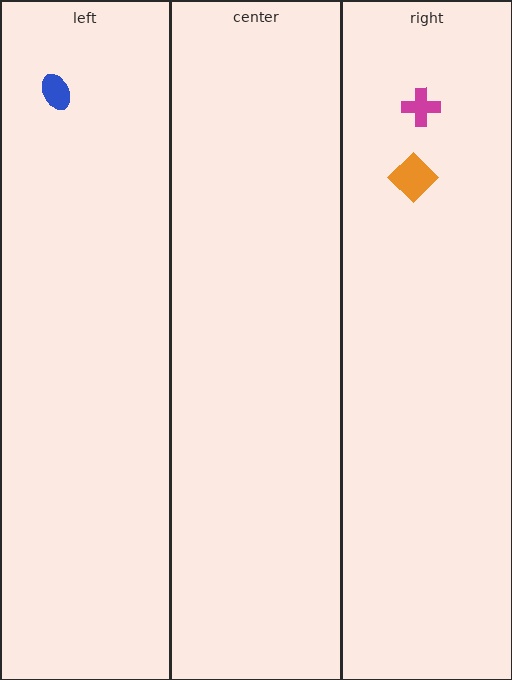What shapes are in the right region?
The orange diamond, the magenta cross.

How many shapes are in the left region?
1.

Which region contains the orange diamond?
The right region.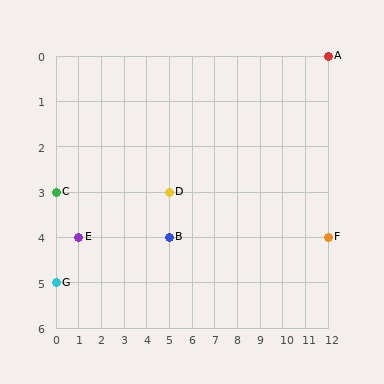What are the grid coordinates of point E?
Point E is at grid coordinates (1, 4).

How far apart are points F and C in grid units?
Points F and C are 12 columns and 1 row apart (about 12.0 grid units diagonally).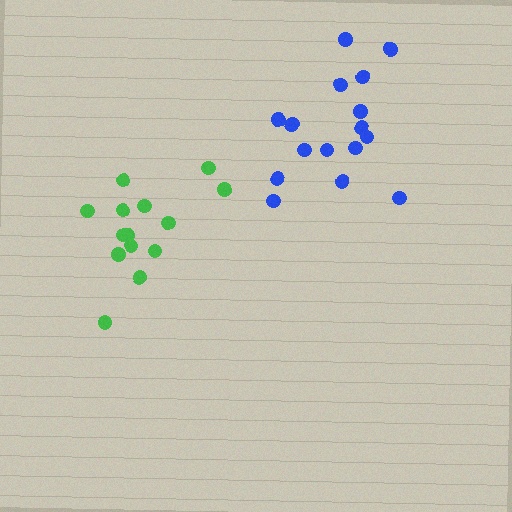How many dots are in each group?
Group 1: 14 dots, Group 2: 16 dots (30 total).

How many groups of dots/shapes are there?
There are 2 groups.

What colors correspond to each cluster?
The clusters are colored: green, blue.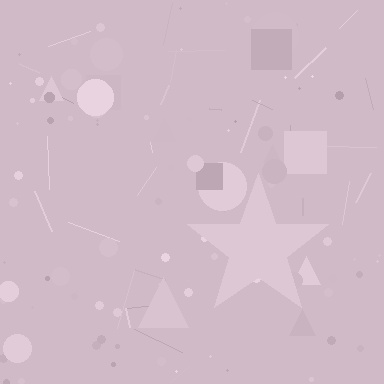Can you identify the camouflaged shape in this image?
The camouflaged shape is a star.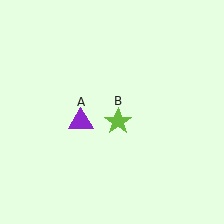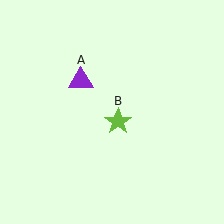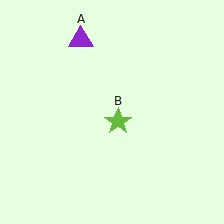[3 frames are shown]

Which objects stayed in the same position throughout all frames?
Lime star (object B) remained stationary.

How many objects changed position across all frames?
1 object changed position: purple triangle (object A).